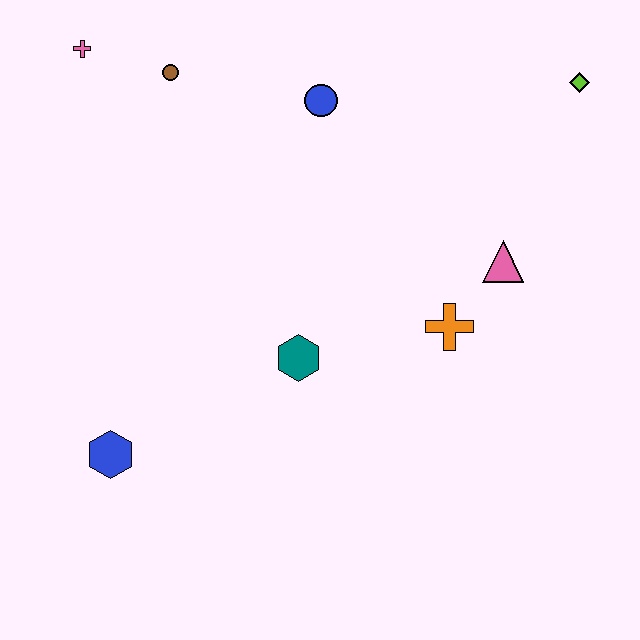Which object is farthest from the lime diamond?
The blue hexagon is farthest from the lime diamond.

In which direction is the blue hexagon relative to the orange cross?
The blue hexagon is to the left of the orange cross.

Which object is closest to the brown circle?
The pink cross is closest to the brown circle.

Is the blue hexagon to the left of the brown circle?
Yes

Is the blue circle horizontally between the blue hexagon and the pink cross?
No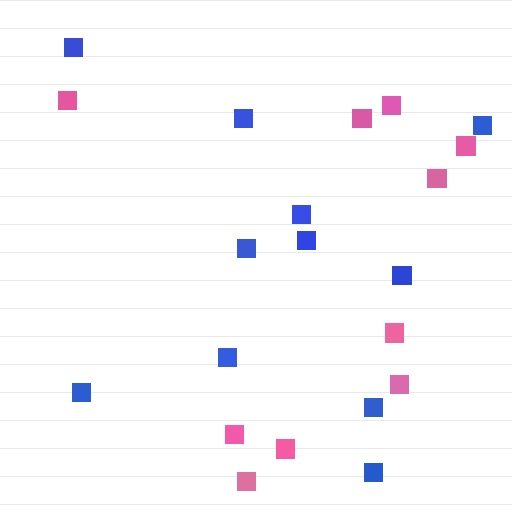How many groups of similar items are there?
There are 2 groups: one group of pink squares (10) and one group of blue squares (11).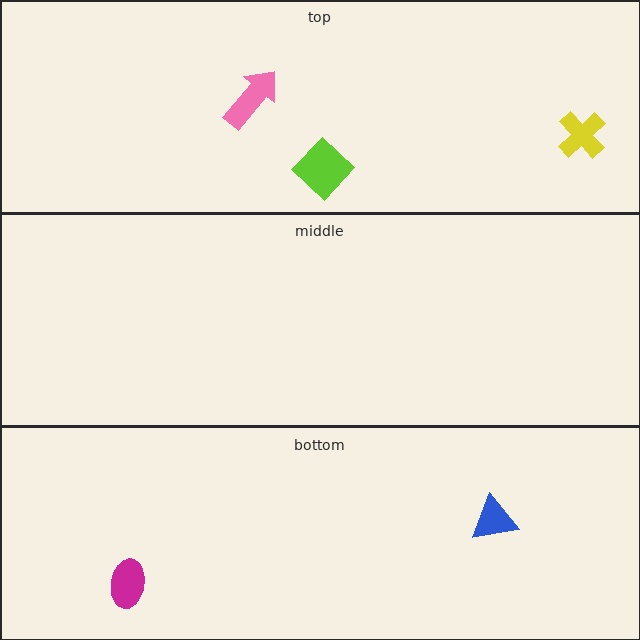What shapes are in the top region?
The yellow cross, the pink arrow, the lime diamond.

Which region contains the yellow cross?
The top region.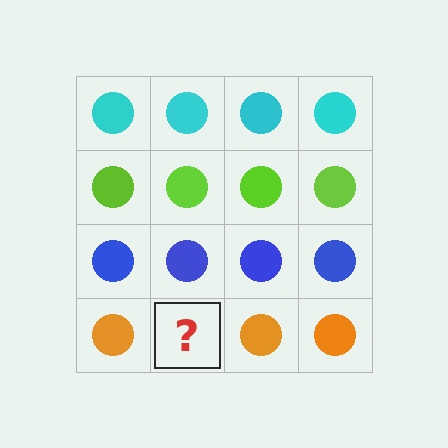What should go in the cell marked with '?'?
The missing cell should contain an orange circle.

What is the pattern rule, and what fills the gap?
The rule is that each row has a consistent color. The gap should be filled with an orange circle.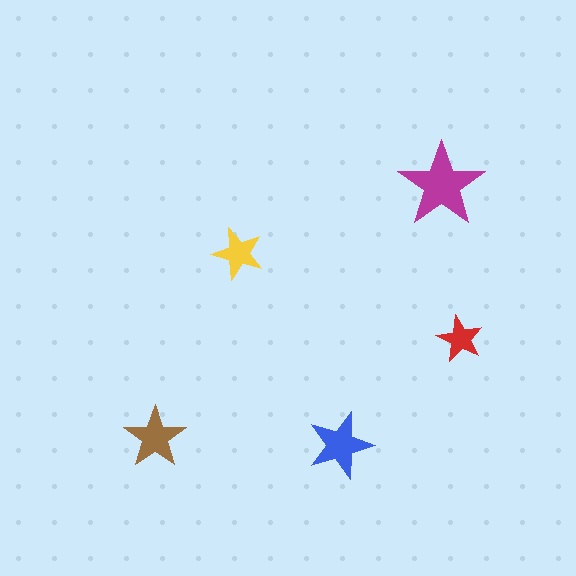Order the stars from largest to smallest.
the magenta one, the blue one, the brown one, the yellow one, the red one.